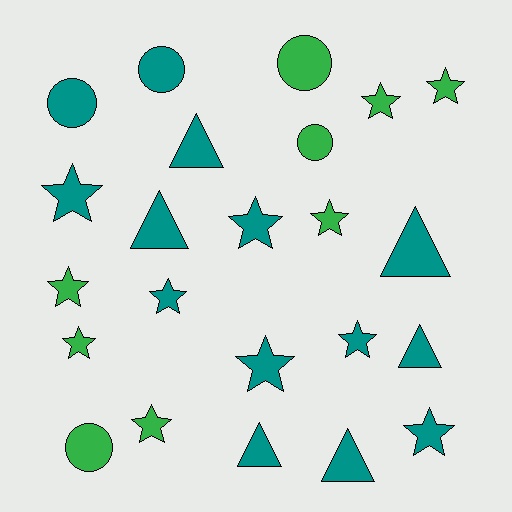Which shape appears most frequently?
Star, with 12 objects.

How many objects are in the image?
There are 23 objects.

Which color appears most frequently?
Teal, with 14 objects.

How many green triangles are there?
There are no green triangles.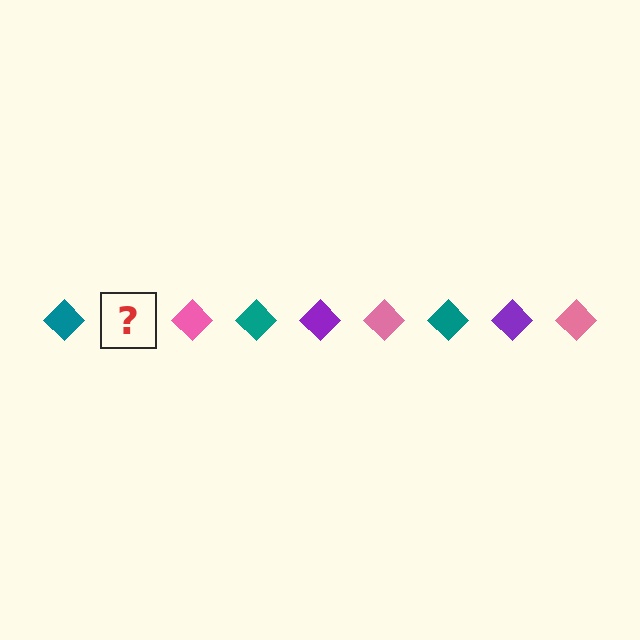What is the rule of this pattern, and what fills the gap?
The rule is that the pattern cycles through teal, purple, pink diamonds. The gap should be filled with a purple diamond.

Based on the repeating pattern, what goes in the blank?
The blank should be a purple diamond.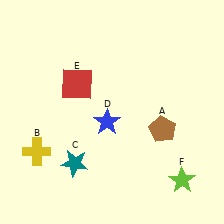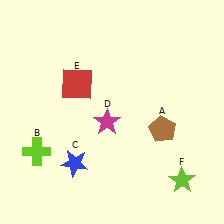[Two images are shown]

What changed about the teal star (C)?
In Image 1, C is teal. In Image 2, it changed to blue.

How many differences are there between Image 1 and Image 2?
There are 3 differences between the two images.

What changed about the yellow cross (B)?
In Image 1, B is yellow. In Image 2, it changed to lime.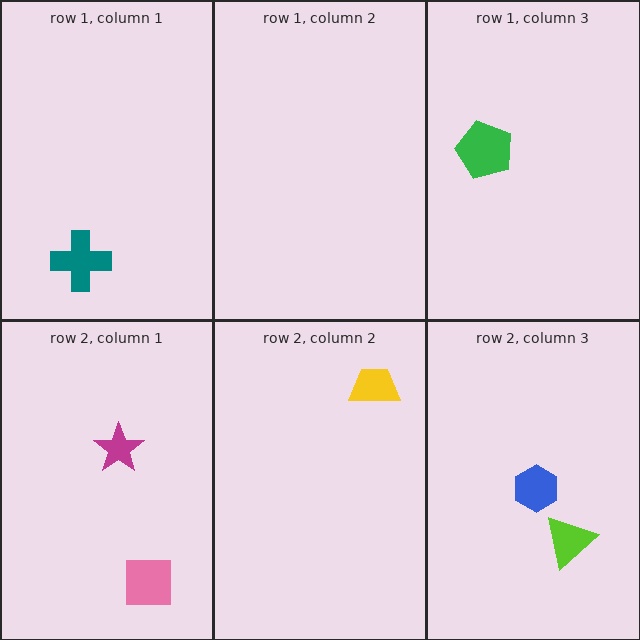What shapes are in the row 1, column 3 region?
The green pentagon.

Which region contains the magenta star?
The row 2, column 1 region.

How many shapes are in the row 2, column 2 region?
1.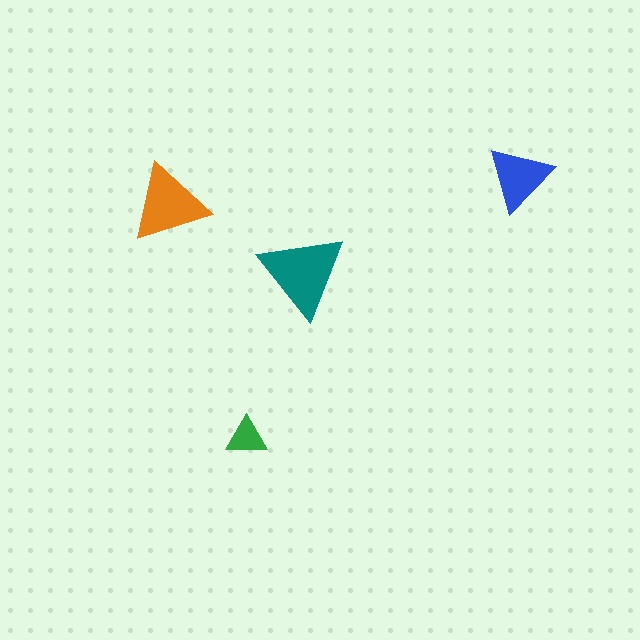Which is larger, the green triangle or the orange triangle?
The orange one.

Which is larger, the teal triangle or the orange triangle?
The teal one.